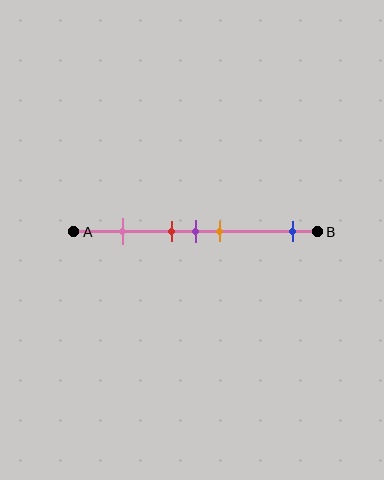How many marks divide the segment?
There are 5 marks dividing the segment.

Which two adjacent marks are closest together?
The red and purple marks are the closest adjacent pair.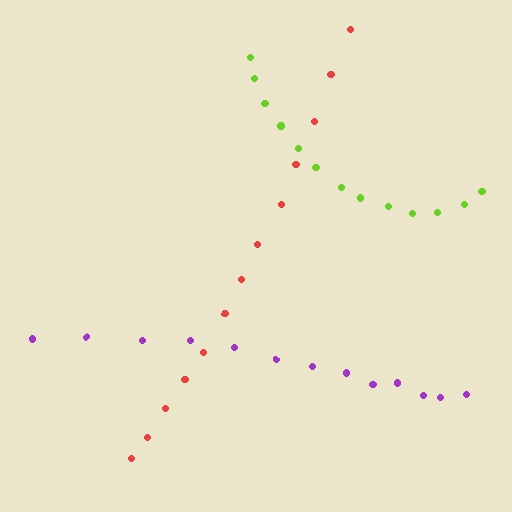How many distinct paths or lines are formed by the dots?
There are 3 distinct paths.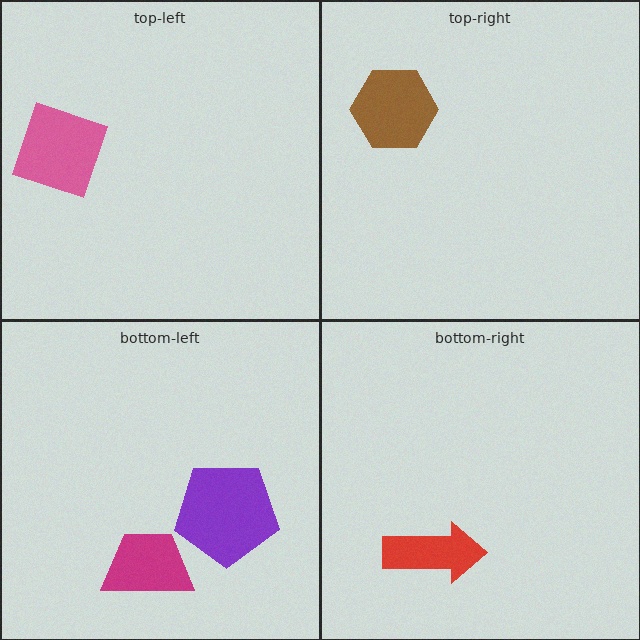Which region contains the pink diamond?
The top-left region.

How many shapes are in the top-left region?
1.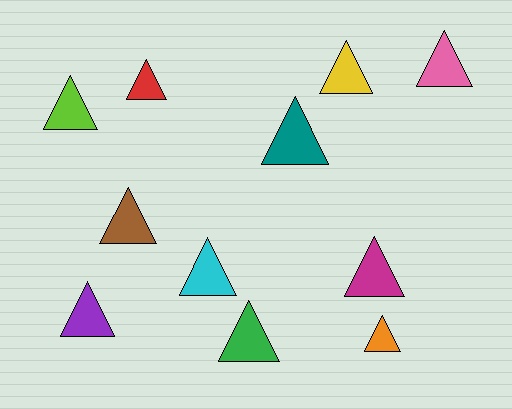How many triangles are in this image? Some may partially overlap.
There are 11 triangles.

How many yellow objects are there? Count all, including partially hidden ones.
There is 1 yellow object.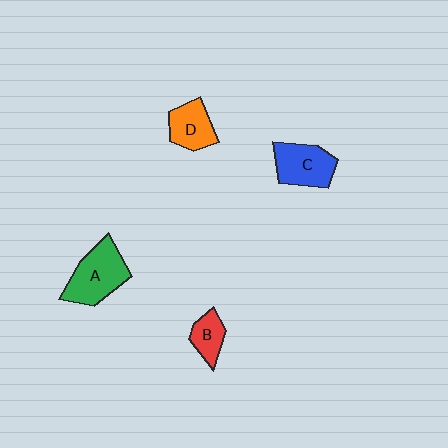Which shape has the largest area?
Shape A (green).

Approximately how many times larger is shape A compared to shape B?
Approximately 2.1 times.